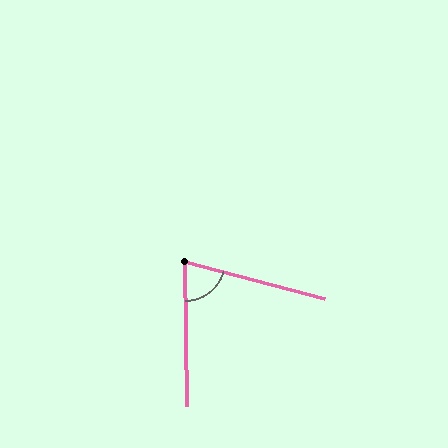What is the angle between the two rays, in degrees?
Approximately 74 degrees.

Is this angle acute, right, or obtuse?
It is acute.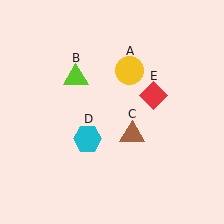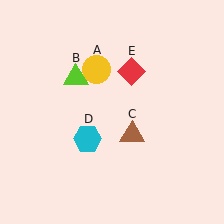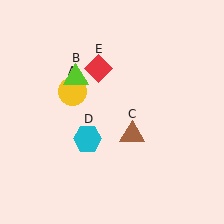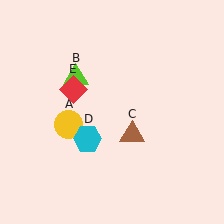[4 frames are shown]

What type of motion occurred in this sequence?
The yellow circle (object A), red diamond (object E) rotated counterclockwise around the center of the scene.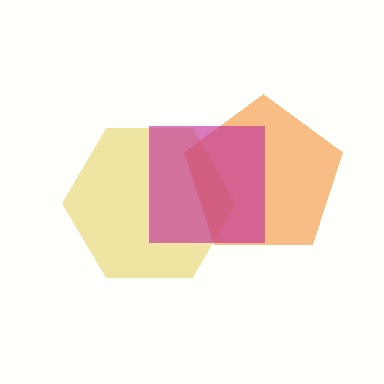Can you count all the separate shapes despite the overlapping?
Yes, there are 3 separate shapes.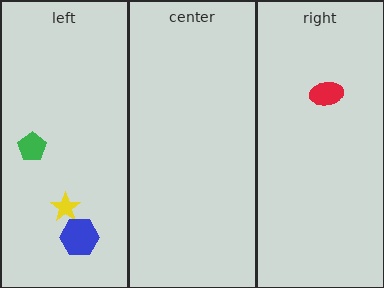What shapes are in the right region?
The red ellipse.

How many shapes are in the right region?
1.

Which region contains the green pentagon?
The left region.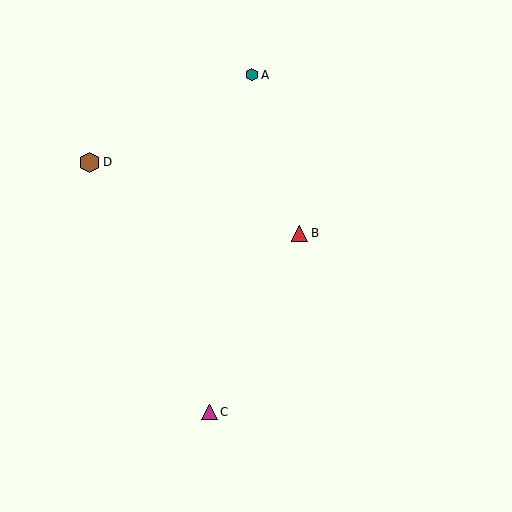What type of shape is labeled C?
Shape C is a magenta triangle.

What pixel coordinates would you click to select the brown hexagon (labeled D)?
Click at (90, 162) to select the brown hexagon D.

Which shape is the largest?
The brown hexagon (labeled D) is the largest.